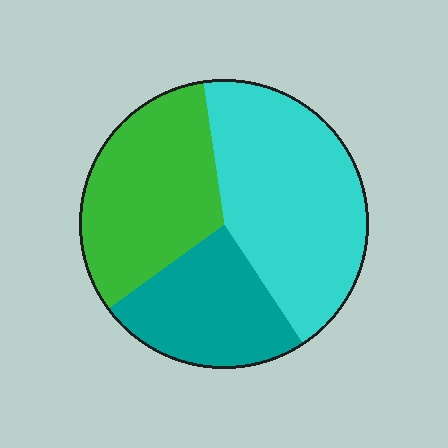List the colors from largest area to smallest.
From largest to smallest: cyan, green, teal.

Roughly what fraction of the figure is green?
Green covers 33% of the figure.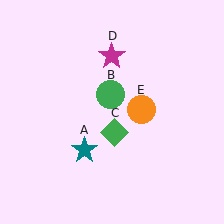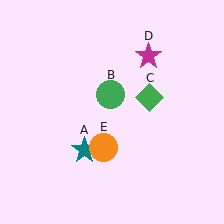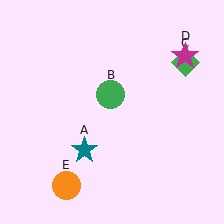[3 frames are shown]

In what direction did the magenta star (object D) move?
The magenta star (object D) moved right.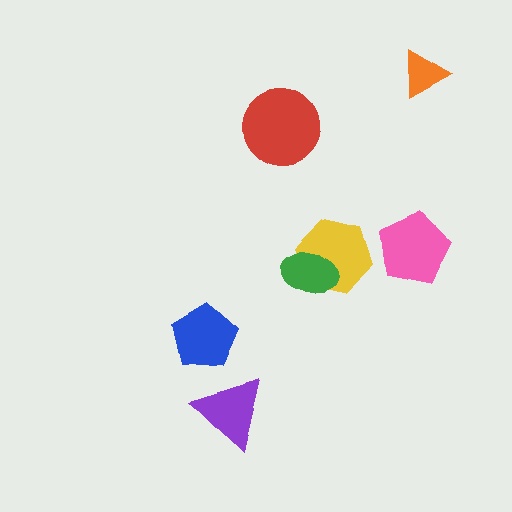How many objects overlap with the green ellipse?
1 object overlaps with the green ellipse.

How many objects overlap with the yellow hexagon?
1 object overlaps with the yellow hexagon.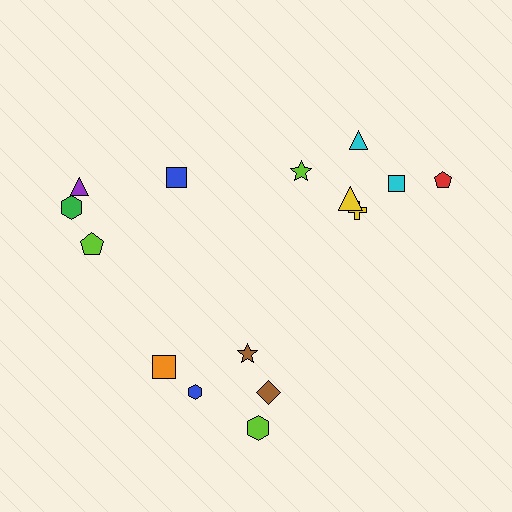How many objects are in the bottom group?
There are 5 objects.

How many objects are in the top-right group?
There are 6 objects.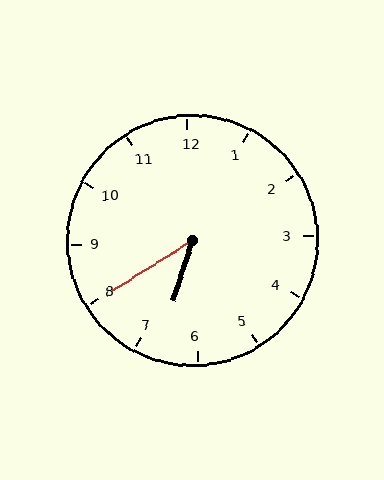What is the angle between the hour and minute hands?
Approximately 40 degrees.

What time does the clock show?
6:40.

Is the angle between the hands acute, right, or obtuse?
It is acute.